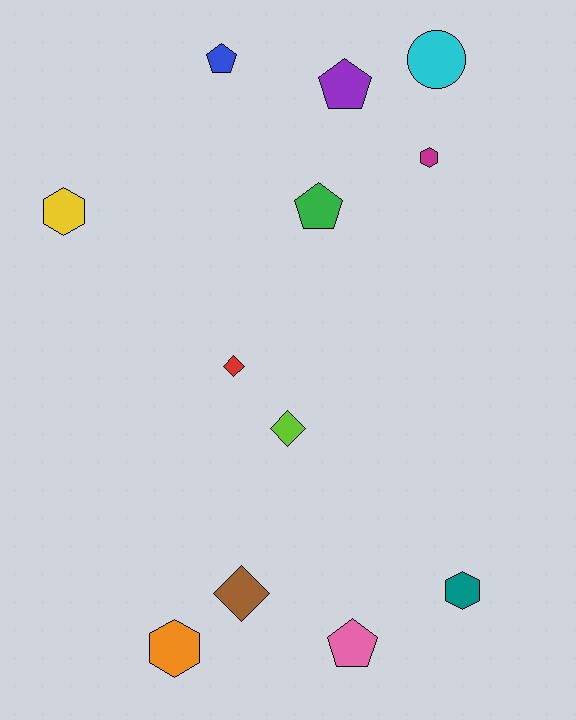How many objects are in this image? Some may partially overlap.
There are 12 objects.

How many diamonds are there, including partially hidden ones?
There are 3 diamonds.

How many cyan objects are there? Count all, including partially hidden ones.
There is 1 cyan object.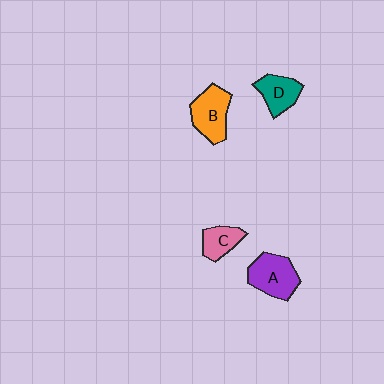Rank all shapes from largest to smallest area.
From largest to smallest: A (purple), B (orange), D (teal), C (pink).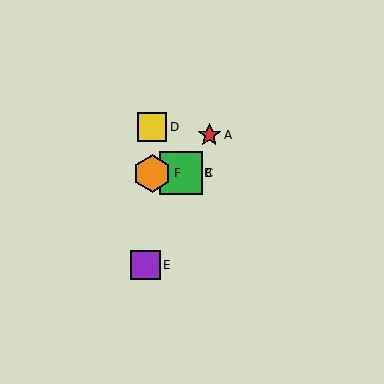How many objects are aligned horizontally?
3 objects (B, C, F) are aligned horizontally.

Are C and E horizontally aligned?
No, C is at y≈173 and E is at y≈265.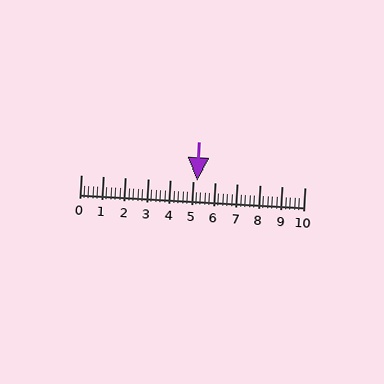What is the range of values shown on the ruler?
The ruler shows values from 0 to 10.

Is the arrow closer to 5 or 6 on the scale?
The arrow is closer to 5.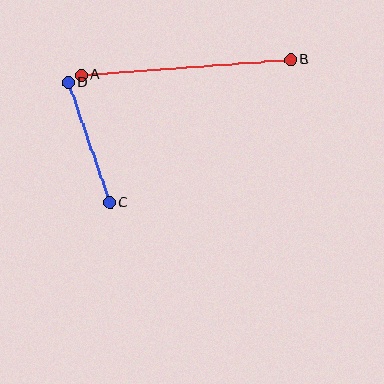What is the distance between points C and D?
The distance is approximately 127 pixels.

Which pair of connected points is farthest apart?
Points A and B are farthest apart.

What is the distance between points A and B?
The distance is approximately 210 pixels.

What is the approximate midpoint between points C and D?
The midpoint is at approximately (89, 143) pixels.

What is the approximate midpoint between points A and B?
The midpoint is at approximately (186, 67) pixels.